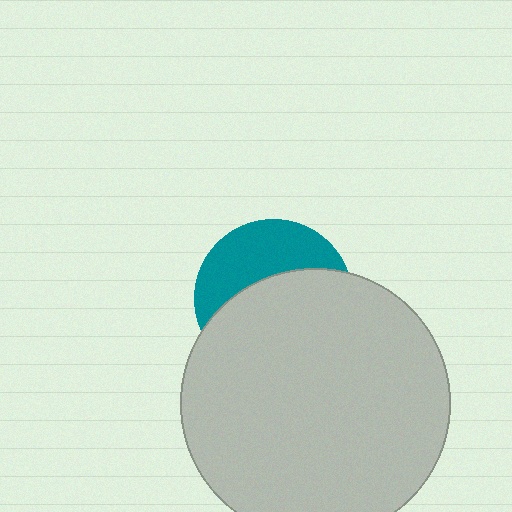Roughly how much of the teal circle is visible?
A small part of it is visible (roughly 39%).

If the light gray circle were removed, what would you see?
You would see the complete teal circle.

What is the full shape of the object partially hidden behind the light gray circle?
The partially hidden object is a teal circle.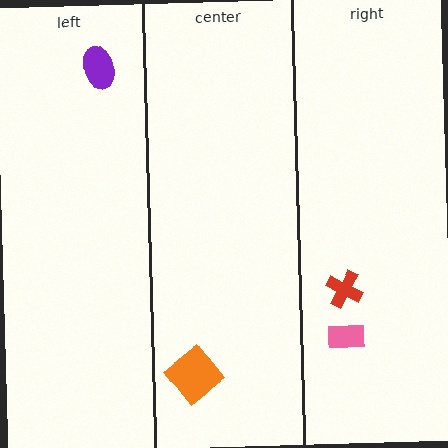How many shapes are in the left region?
1.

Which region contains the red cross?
The right region.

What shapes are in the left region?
The purple ellipse.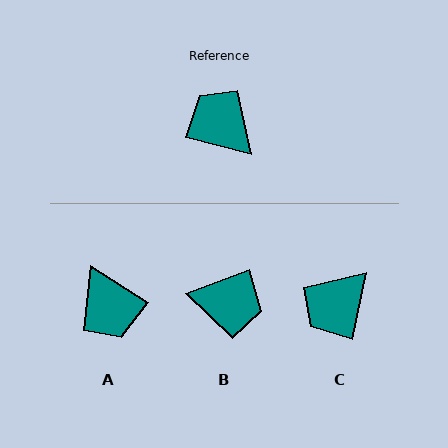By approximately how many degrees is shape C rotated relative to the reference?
Approximately 92 degrees counter-clockwise.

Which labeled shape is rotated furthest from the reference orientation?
A, about 161 degrees away.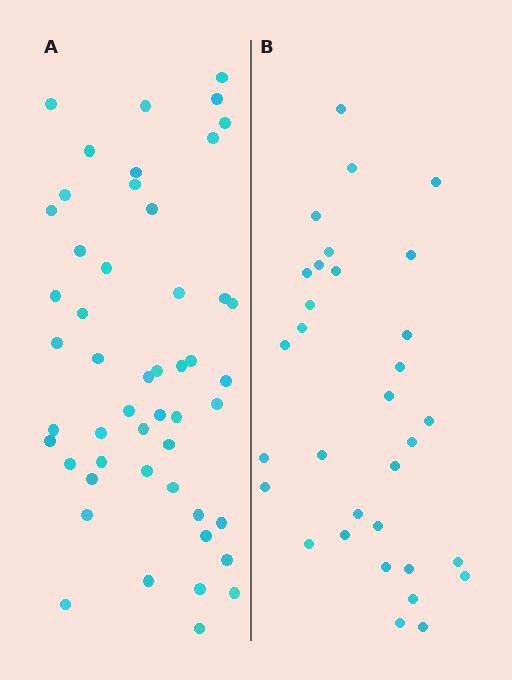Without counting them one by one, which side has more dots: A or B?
Region A (the left region) has more dots.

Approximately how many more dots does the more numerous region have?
Region A has approximately 20 more dots than region B.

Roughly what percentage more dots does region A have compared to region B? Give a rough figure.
About 55% more.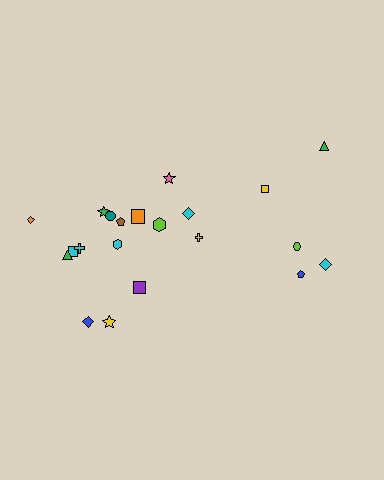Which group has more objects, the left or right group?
The left group.